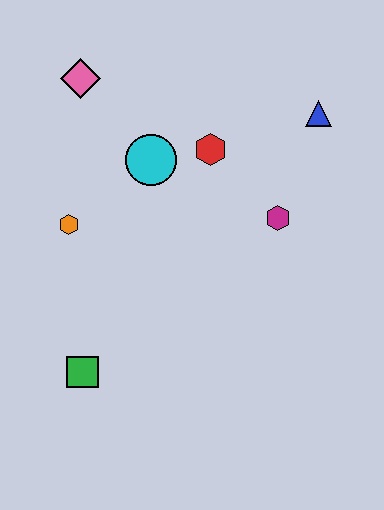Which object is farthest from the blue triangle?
The green square is farthest from the blue triangle.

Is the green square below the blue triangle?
Yes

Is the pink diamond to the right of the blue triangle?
No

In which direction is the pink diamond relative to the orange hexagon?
The pink diamond is above the orange hexagon.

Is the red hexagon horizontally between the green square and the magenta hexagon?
Yes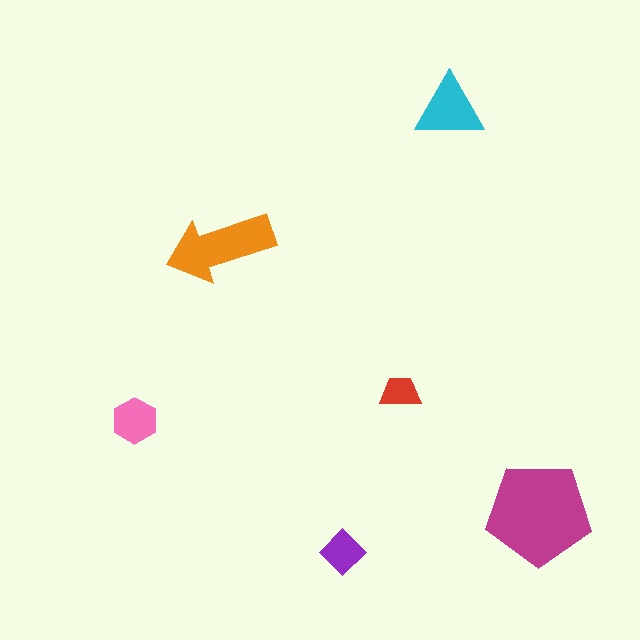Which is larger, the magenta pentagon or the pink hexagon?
The magenta pentagon.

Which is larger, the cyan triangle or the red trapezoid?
The cyan triangle.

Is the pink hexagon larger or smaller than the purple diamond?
Larger.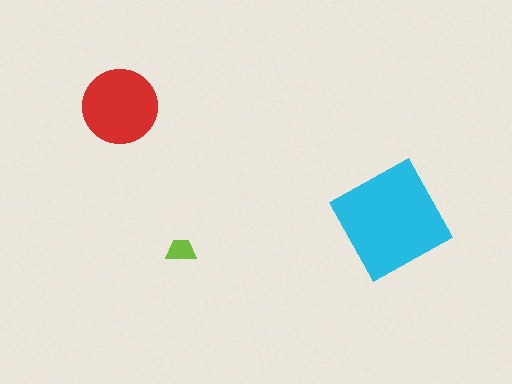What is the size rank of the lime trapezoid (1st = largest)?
3rd.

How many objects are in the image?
There are 3 objects in the image.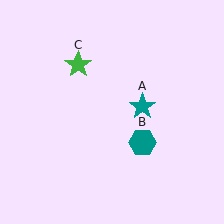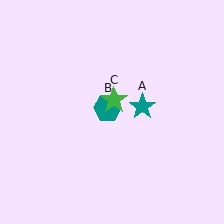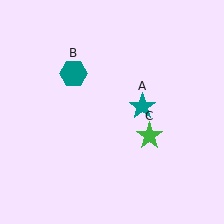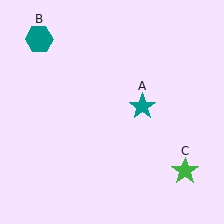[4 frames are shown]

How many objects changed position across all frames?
2 objects changed position: teal hexagon (object B), green star (object C).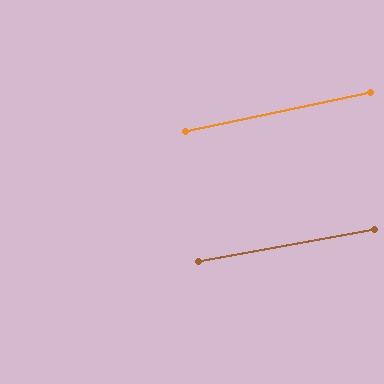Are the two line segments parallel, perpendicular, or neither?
Parallel — their directions differ by only 1.3°.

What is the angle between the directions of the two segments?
Approximately 1 degree.